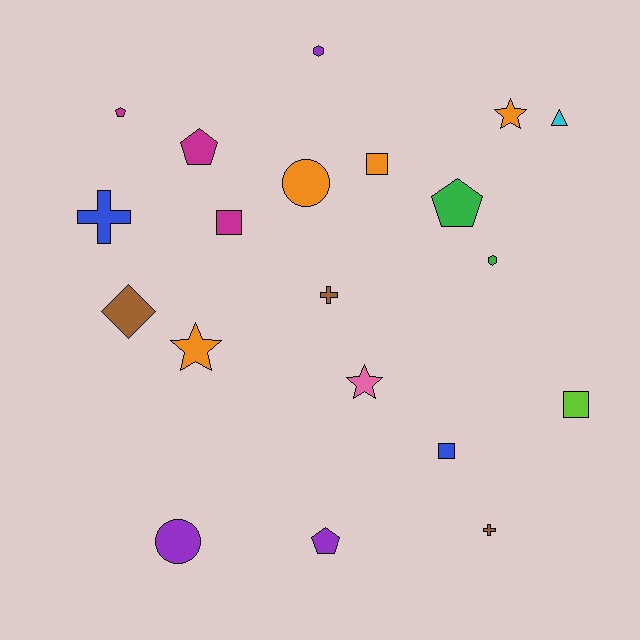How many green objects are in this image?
There are 2 green objects.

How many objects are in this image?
There are 20 objects.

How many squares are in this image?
There are 4 squares.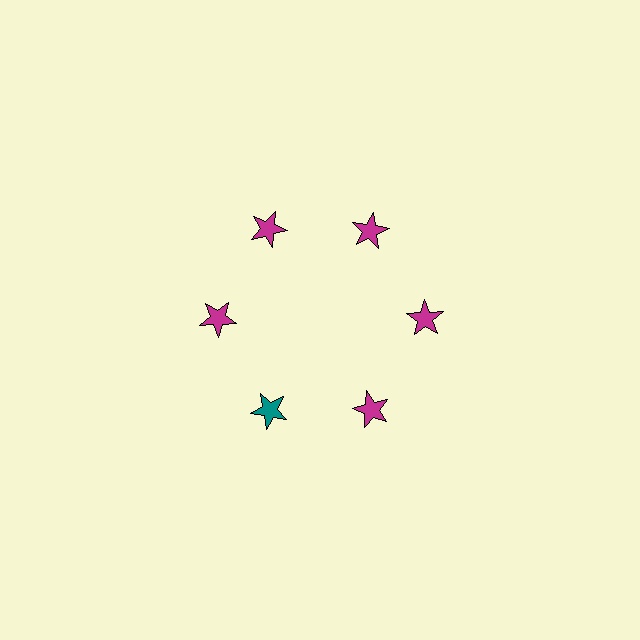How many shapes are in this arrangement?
There are 6 shapes arranged in a ring pattern.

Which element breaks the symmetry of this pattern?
The teal star at roughly the 7 o'clock position breaks the symmetry. All other shapes are magenta stars.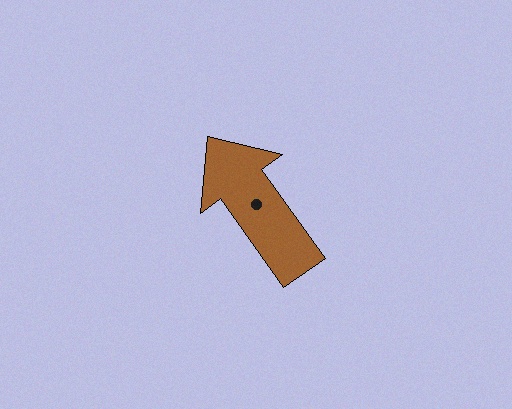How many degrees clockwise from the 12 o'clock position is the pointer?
Approximately 325 degrees.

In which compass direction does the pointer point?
Northwest.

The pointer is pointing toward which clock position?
Roughly 11 o'clock.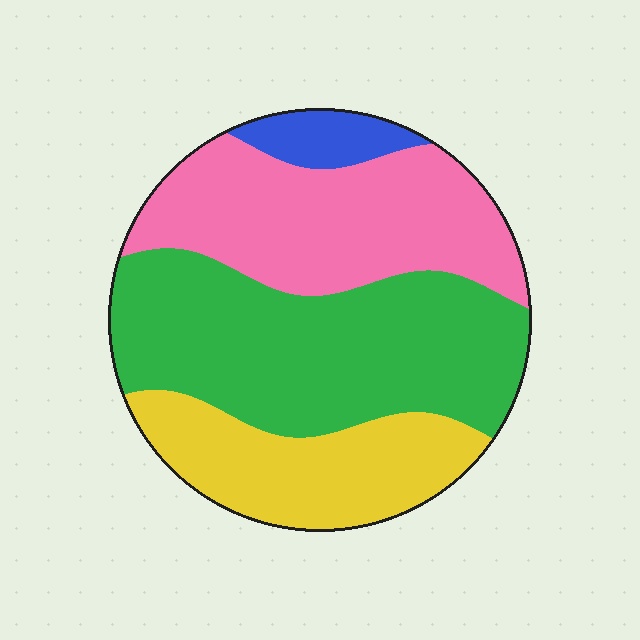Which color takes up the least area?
Blue, at roughly 5%.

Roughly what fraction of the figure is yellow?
Yellow covers about 20% of the figure.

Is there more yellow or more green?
Green.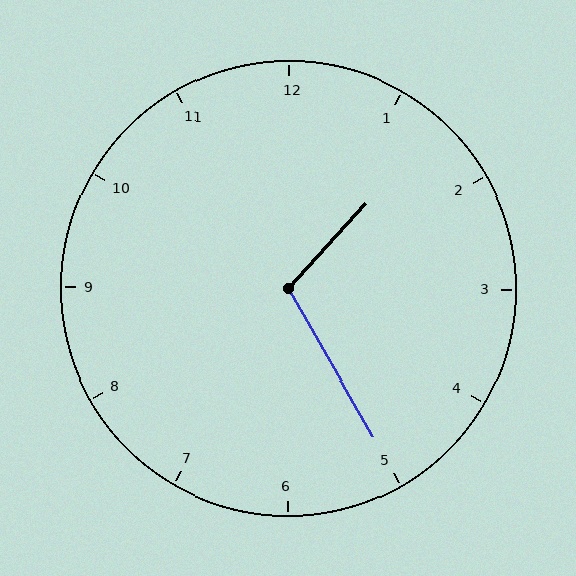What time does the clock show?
1:25.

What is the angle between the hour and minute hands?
Approximately 108 degrees.